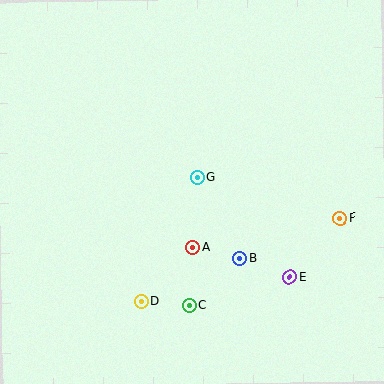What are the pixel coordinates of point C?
Point C is at (189, 305).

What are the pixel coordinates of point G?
Point G is at (197, 177).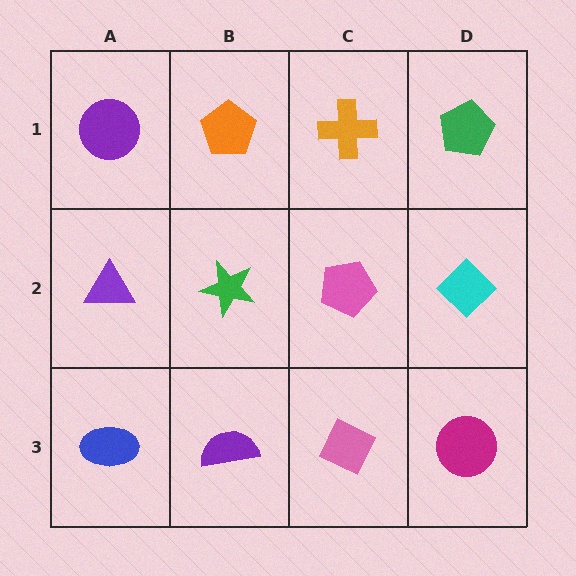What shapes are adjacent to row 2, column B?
An orange pentagon (row 1, column B), a purple semicircle (row 3, column B), a purple triangle (row 2, column A), a pink pentagon (row 2, column C).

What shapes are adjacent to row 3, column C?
A pink pentagon (row 2, column C), a purple semicircle (row 3, column B), a magenta circle (row 3, column D).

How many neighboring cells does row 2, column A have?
3.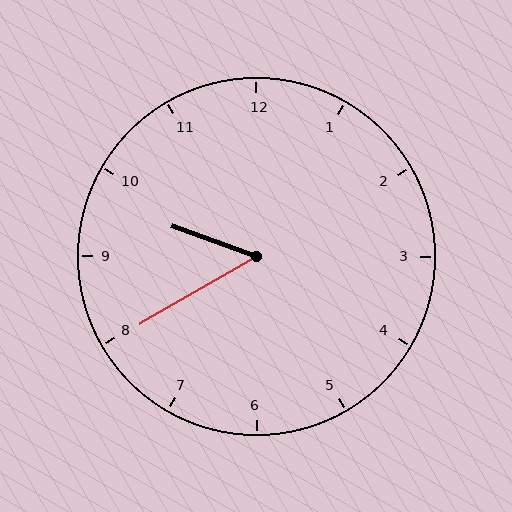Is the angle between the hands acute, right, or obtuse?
It is acute.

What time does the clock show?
9:40.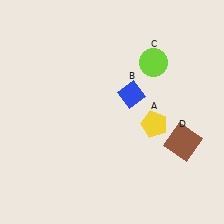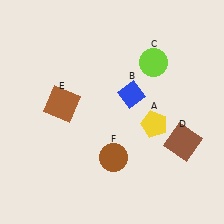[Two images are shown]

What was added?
A brown square (E), a brown circle (F) were added in Image 2.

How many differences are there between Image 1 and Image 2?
There are 2 differences between the two images.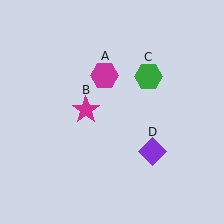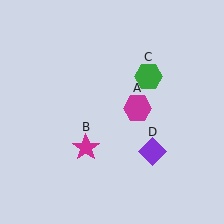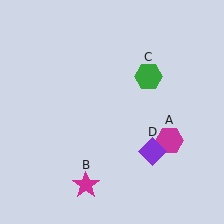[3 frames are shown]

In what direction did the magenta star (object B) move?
The magenta star (object B) moved down.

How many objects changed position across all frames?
2 objects changed position: magenta hexagon (object A), magenta star (object B).